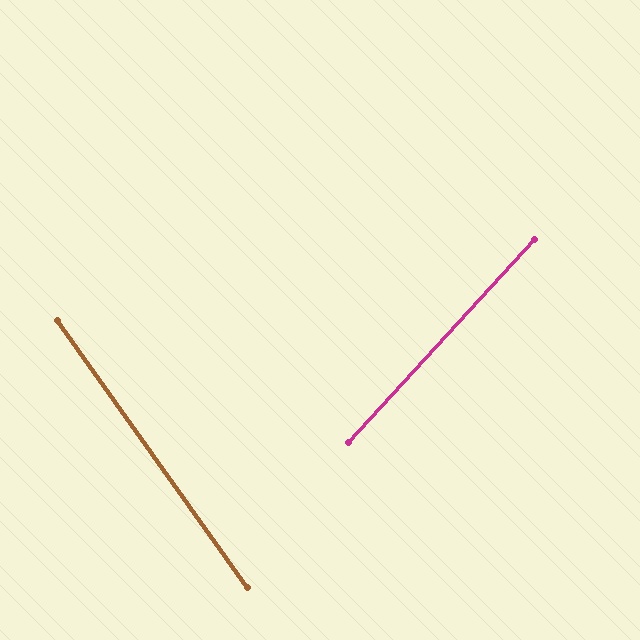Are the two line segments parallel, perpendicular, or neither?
Neither parallel nor perpendicular — they differ by about 78°.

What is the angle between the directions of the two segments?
Approximately 78 degrees.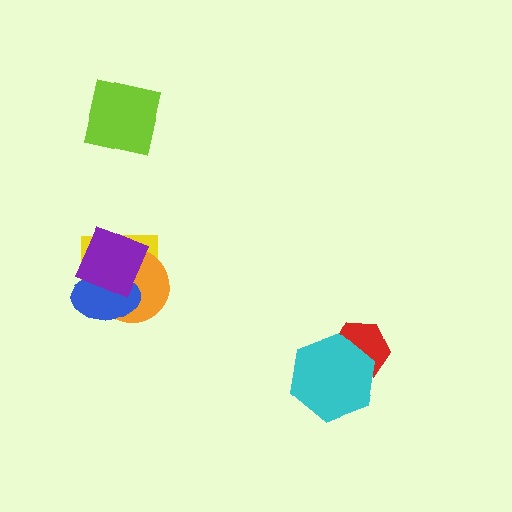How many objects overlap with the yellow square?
3 objects overlap with the yellow square.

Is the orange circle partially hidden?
Yes, it is partially covered by another shape.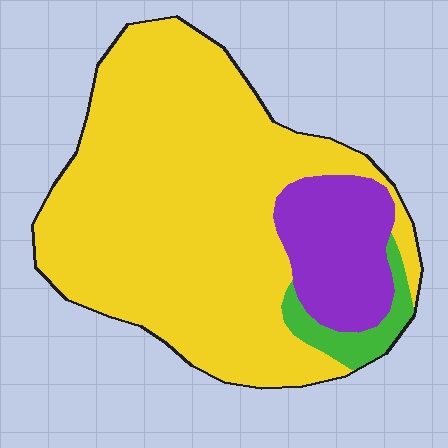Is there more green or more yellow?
Yellow.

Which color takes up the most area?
Yellow, at roughly 80%.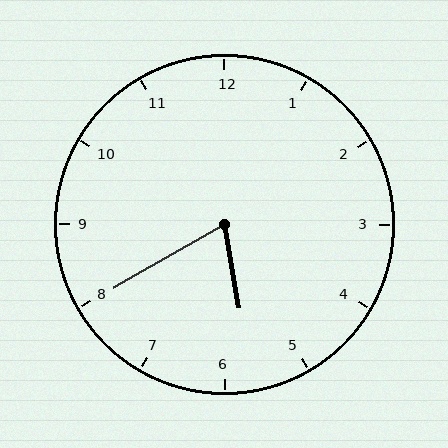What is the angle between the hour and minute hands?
Approximately 70 degrees.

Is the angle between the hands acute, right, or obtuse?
It is acute.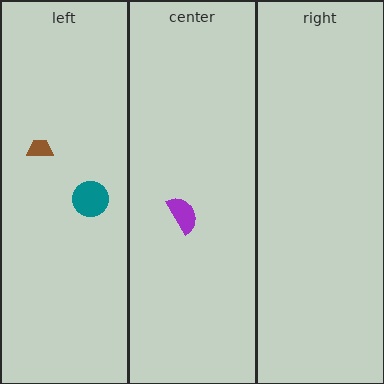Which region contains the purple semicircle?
The center region.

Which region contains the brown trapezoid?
The left region.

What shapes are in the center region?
The purple semicircle.